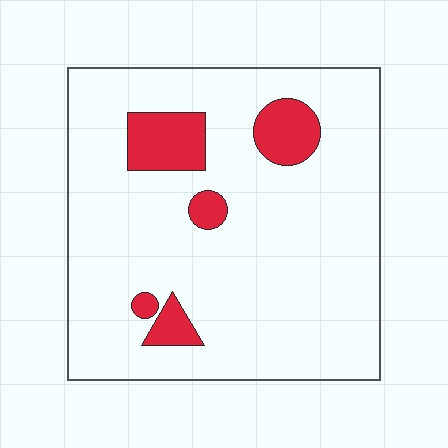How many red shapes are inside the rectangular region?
5.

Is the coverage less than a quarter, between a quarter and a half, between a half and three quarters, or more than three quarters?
Less than a quarter.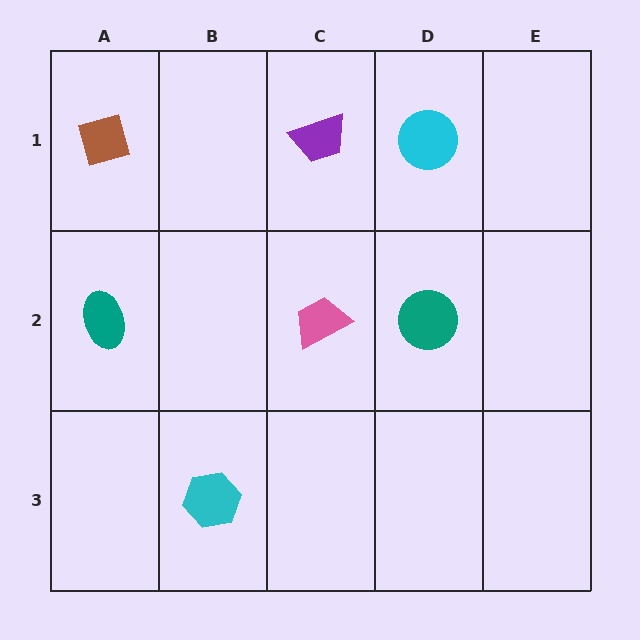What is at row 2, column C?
A pink trapezoid.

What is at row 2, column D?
A teal circle.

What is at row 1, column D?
A cyan circle.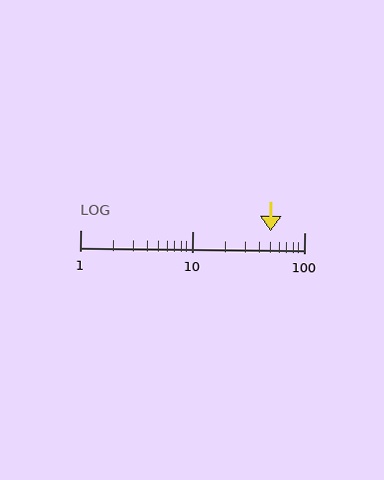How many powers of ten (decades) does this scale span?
The scale spans 2 decades, from 1 to 100.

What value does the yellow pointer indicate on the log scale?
The pointer indicates approximately 50.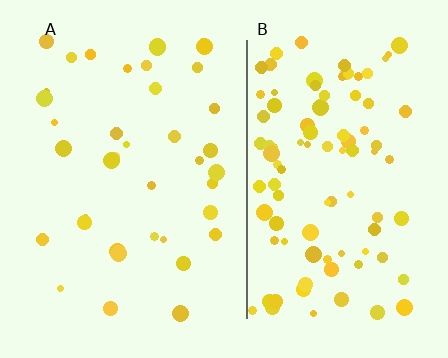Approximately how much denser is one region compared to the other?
Approximately 2.5× — region B over region A.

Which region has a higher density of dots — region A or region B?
B (the right).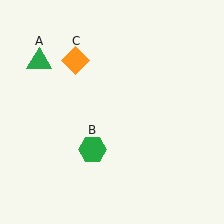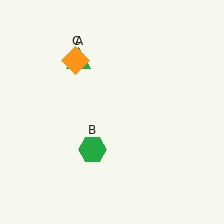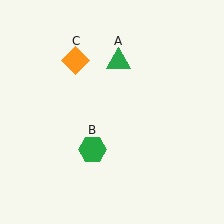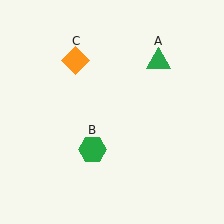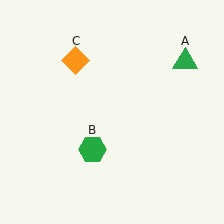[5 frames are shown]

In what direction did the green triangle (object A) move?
The green triangle (object A) moved right.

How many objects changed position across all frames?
1 object changed position: green triangle (object A).